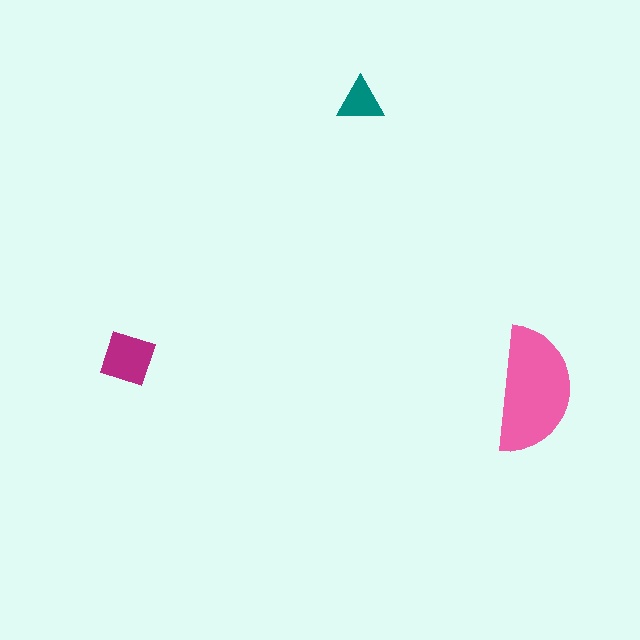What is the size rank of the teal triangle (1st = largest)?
3rd.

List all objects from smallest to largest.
The teal triangle, the magenta diamond, the pink semicircle.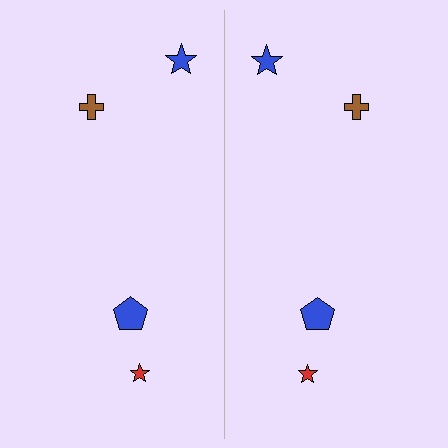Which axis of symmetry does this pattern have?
The pattern has a vertical axis of symmetry running through the center of the image.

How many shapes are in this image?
There are 8 shapes in this image.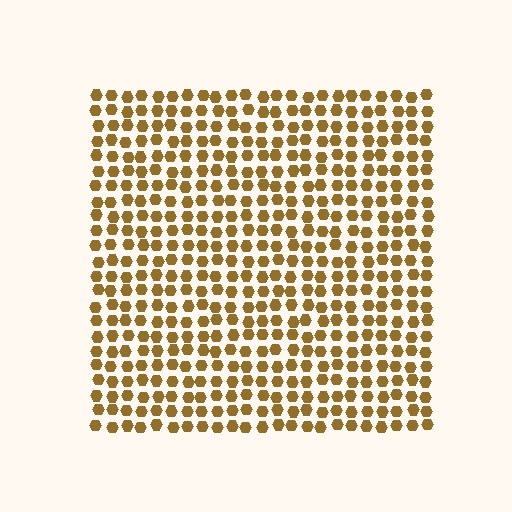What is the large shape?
The large shape is a square.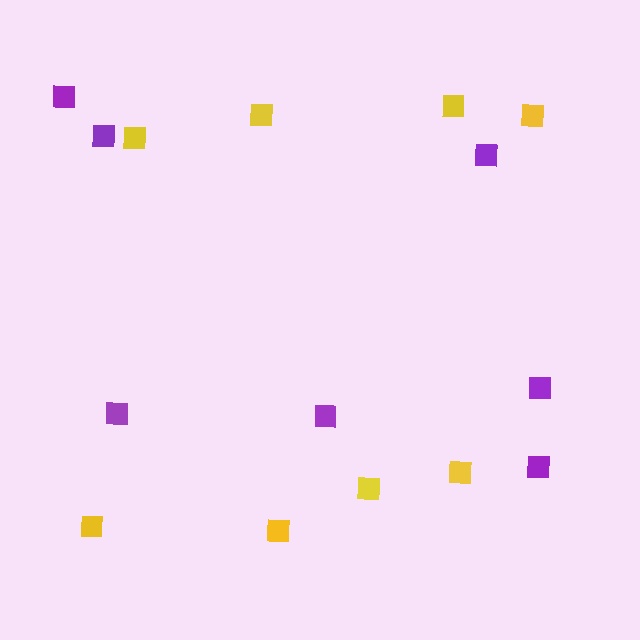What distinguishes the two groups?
There are 2 groups: one group of yellow squares (8) and one group of purple squares (7).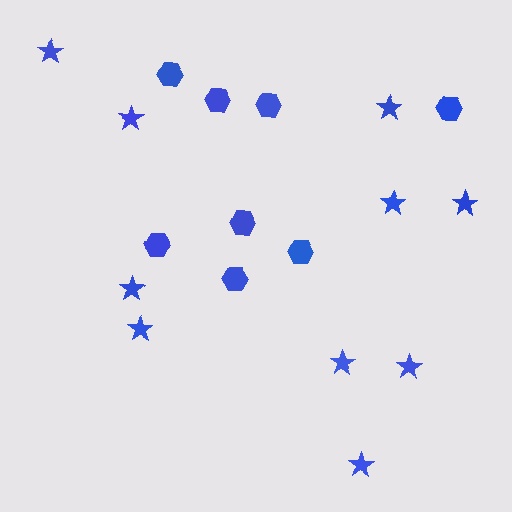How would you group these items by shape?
There are 2 groups: one group of stars (10) and one group of hexagons (8).